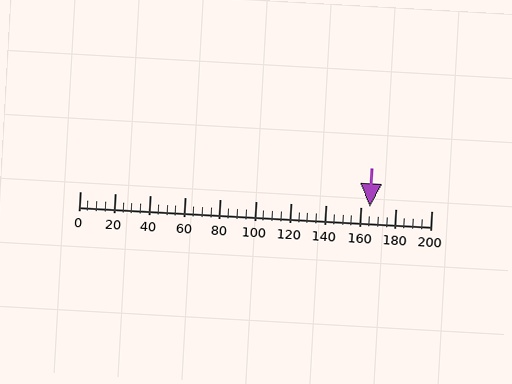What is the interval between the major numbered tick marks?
The major tick marks are spaced 20 units apart.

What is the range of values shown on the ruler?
The ruler shows values from 0 to 200.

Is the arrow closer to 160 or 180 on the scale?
The arrow is closer to 160.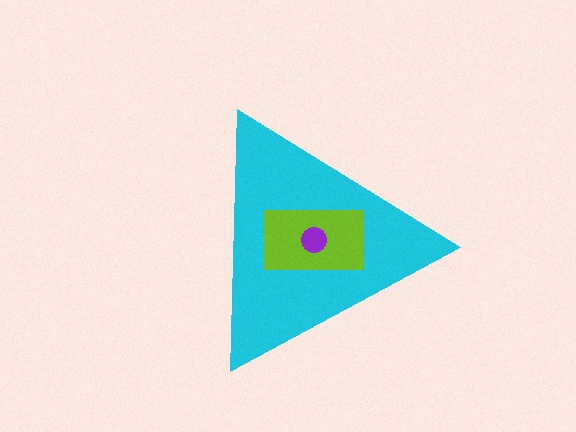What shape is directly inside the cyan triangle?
The lime rectangle.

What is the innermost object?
The purple circle.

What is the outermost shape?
The cyan triangle.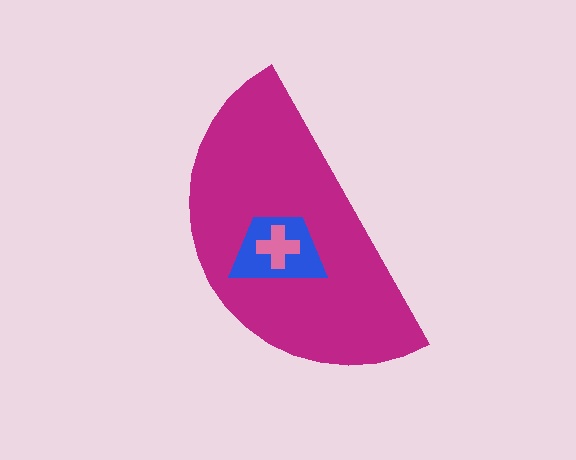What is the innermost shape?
The pink cross.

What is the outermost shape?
The magenta semicircle.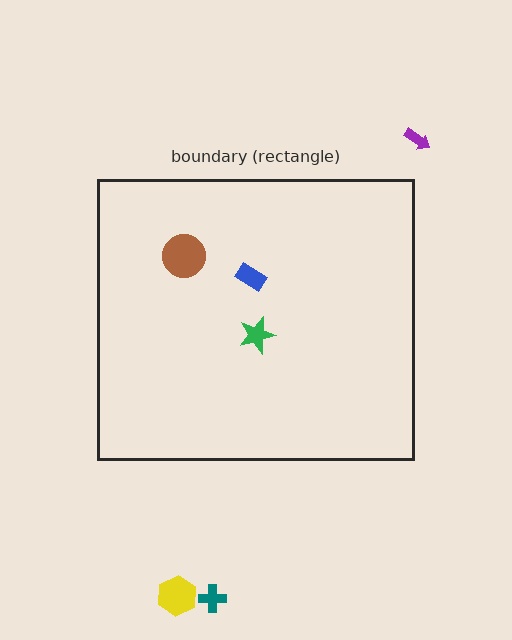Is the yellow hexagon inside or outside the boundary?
Outside.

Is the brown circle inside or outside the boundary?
Inside.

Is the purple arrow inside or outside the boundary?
Outside.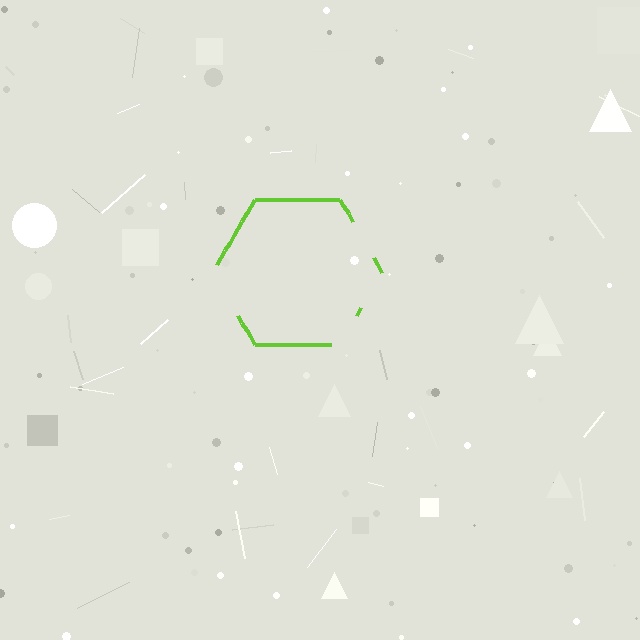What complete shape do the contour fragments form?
The contour fragments form a hexagon.